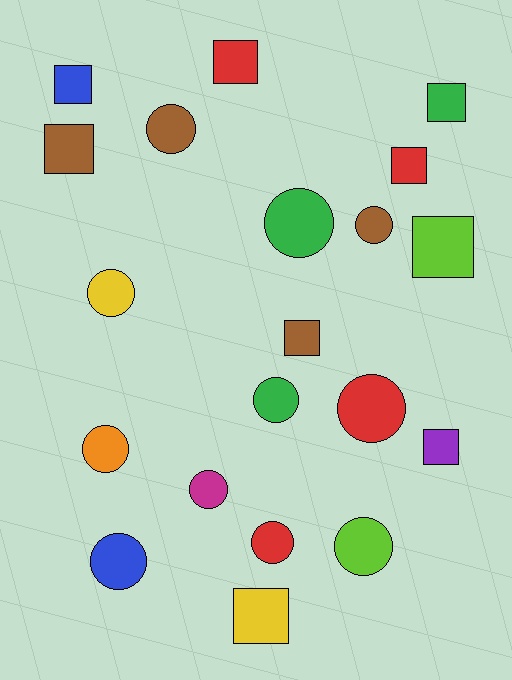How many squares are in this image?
There are 9 squares.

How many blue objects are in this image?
There are 2 blue objects.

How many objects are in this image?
There are 20 objects.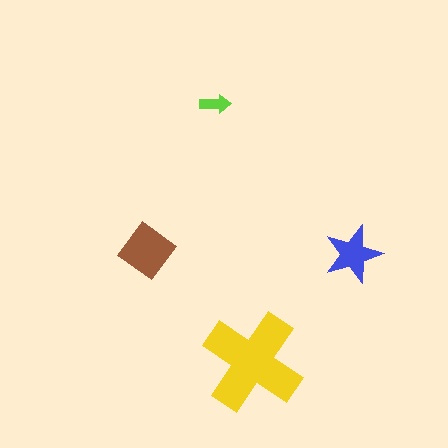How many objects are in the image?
There are 4 objects in the image.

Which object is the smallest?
The lime arrow.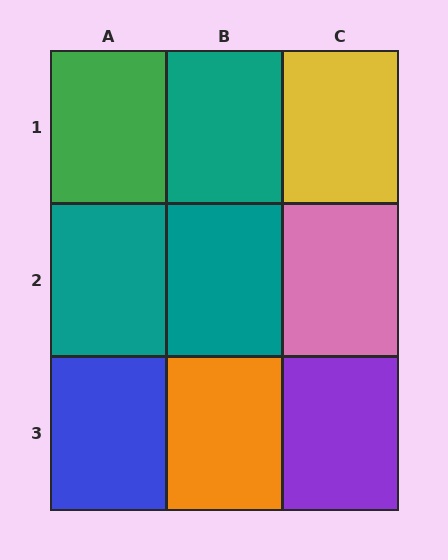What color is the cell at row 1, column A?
Green.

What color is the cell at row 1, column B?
Teal.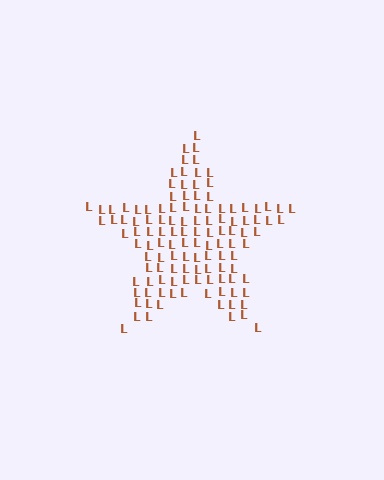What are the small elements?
The small elements are letter L's.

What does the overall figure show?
The overall figure shows a star.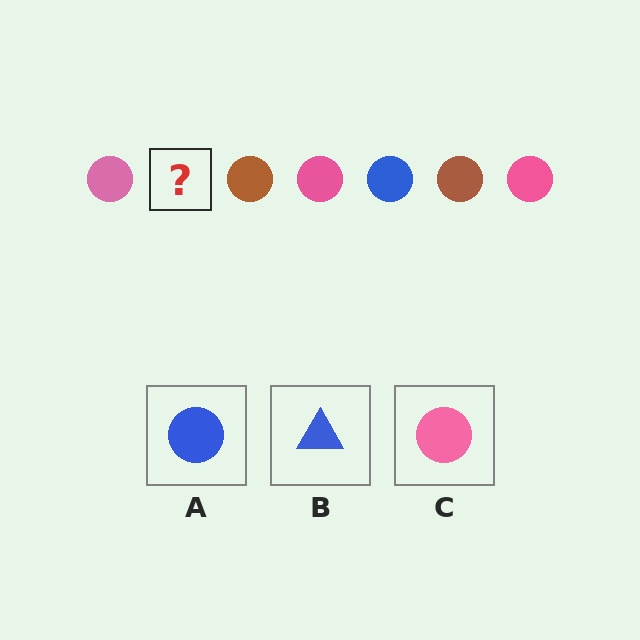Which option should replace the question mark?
Option A.